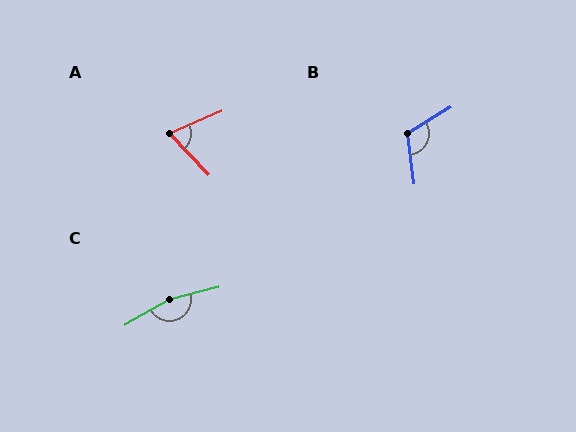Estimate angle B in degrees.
Approximately 114 degrees.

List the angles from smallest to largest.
A (70°), B (114°), C (164°).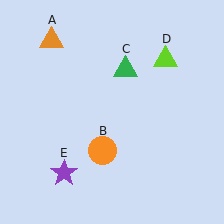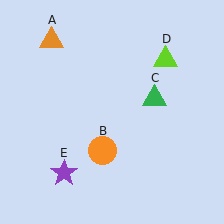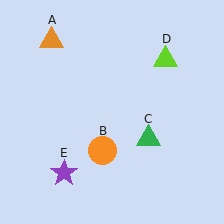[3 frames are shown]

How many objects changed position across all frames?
1 object changed position: green triangle (object C).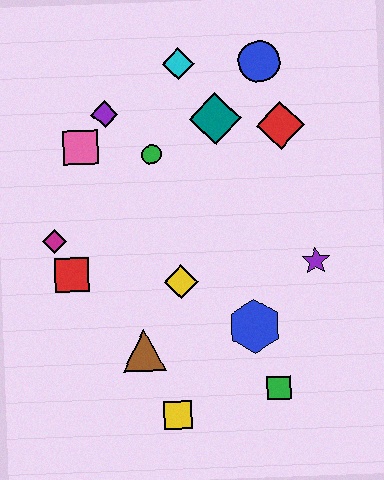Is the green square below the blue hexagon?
Yes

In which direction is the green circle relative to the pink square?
The green circle is to the right of the pink square.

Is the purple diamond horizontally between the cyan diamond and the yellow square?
No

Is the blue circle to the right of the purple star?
No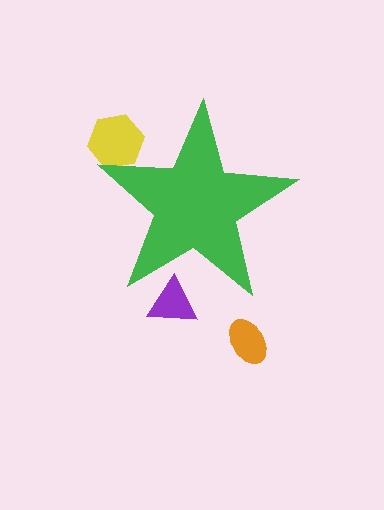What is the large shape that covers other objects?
A green star.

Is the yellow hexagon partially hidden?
Yes, the yellow hexagon is partially hidden behind the green star.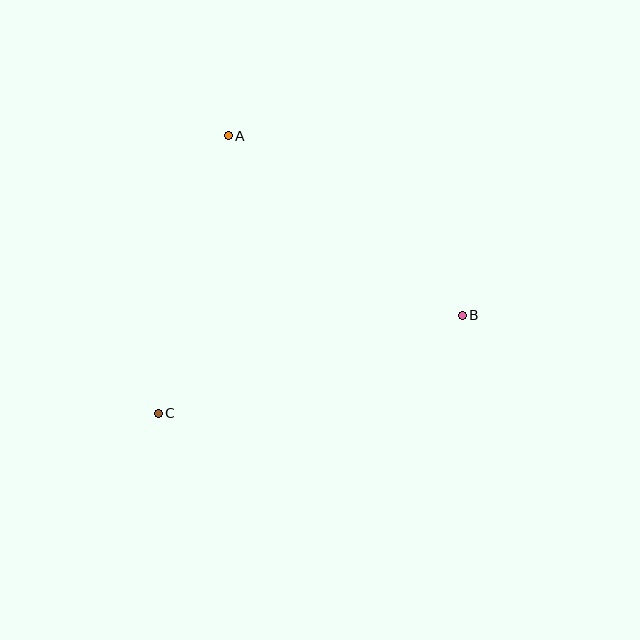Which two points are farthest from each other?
Points B and C are farthest from each other.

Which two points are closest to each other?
Points A and C are closest to each other.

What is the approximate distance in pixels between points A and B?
The distance between A and B is approximately 295 pixels.